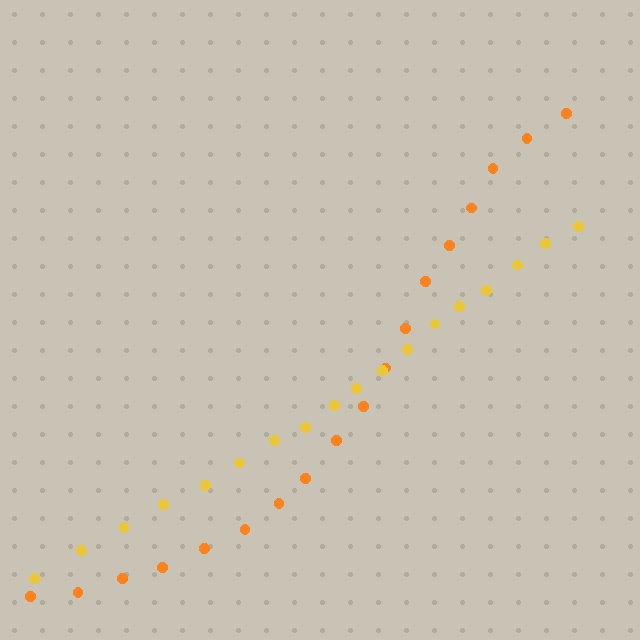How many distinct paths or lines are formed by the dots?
There are 2 distinct paths.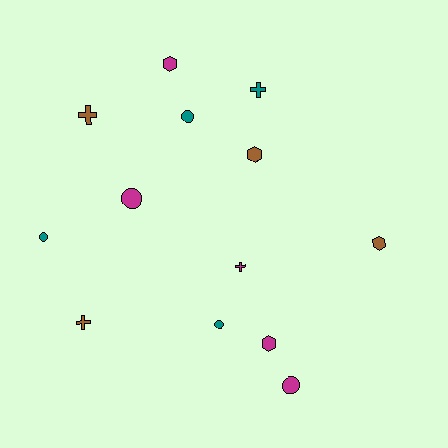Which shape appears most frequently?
Circle, with 5 objects.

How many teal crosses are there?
There is 1 teal cross.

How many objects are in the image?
There are 13 objects.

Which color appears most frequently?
Magenta, with 5 objects.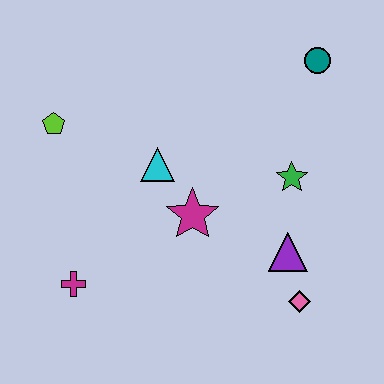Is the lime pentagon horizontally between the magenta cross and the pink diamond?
No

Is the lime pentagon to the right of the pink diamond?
No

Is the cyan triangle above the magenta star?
Yes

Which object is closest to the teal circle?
The green star is closest to the teal circle.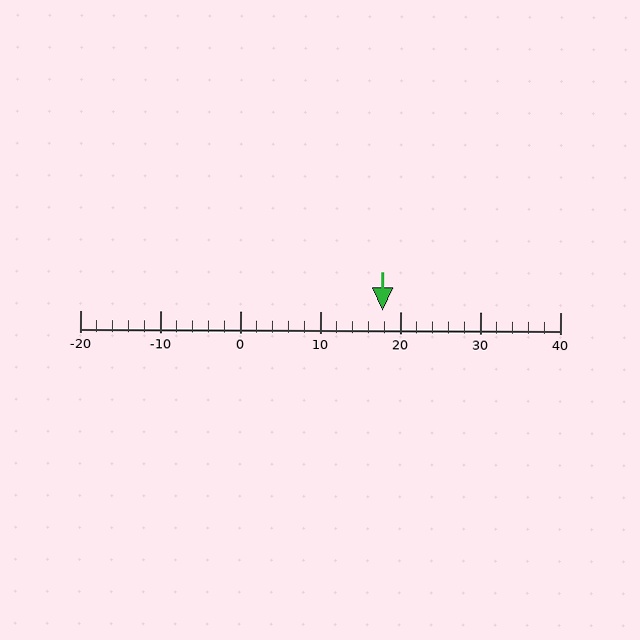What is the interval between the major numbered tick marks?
The major tick marks are spaced 10 units apart.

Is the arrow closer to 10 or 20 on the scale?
The arrow is closer to 20.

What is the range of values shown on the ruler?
The ruler shows values from -20 to 40.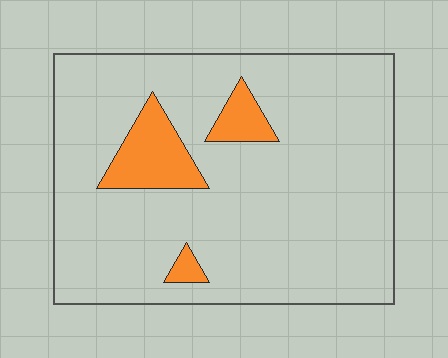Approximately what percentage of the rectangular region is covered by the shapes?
Approximately 10%.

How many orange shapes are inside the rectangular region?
3.